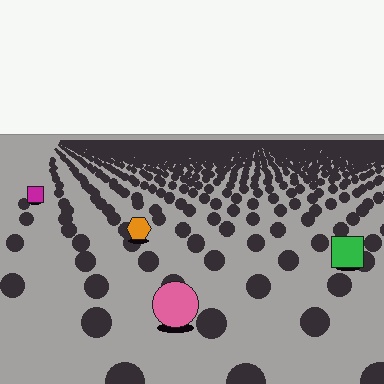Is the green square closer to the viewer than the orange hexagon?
Yes. The green square is closer — you can tell from the texture gradient: the ground texture is coarser near it.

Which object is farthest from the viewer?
The magenta square is farthest from the viewer. It appears smaller and the ground texture around it is denser.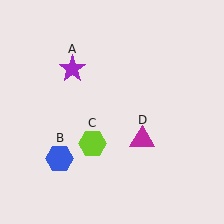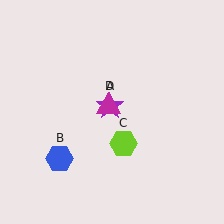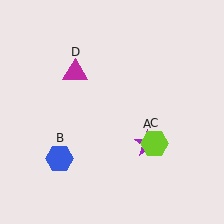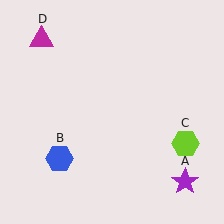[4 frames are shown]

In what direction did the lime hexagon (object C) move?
The lime hexagon (object C) moved right.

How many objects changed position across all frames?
3 objects changed position: purple star (object A), lime hexagon (object C), magenta triangle (object D).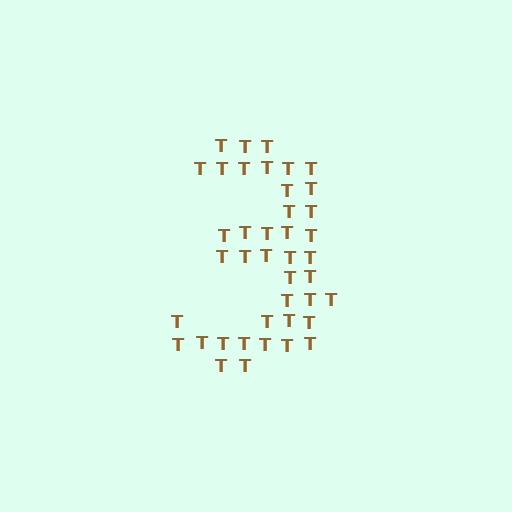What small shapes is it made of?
It is made of small letter T's.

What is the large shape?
The large shape is the digit 3.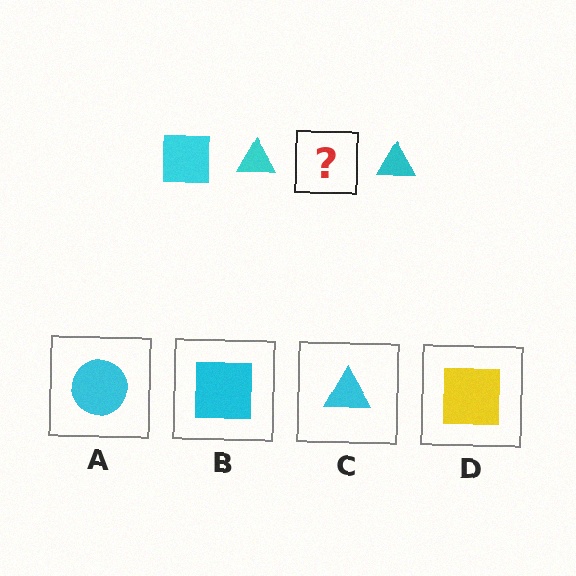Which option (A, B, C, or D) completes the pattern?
B.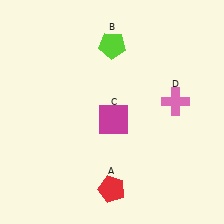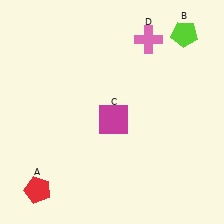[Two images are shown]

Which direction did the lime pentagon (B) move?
The lime pentagon (B) moved right.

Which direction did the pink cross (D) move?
The pink cross (D) moved up.